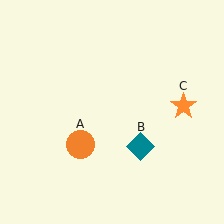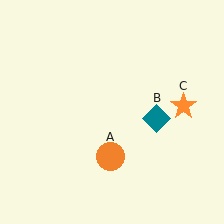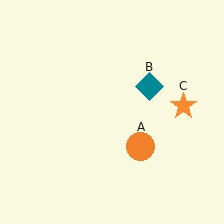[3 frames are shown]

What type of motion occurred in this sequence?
The orange circle (object A), teal diamond (object B) rotated counterclockwise around the center of the scene.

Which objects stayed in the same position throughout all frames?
Orange star (object C) remained stationary.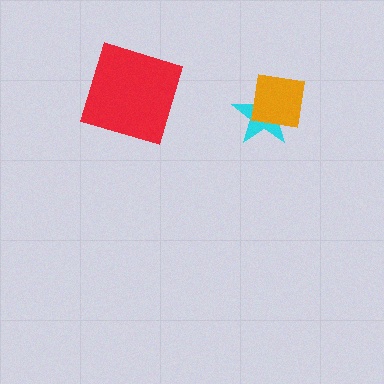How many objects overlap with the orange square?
1 object overlaps with the orange square.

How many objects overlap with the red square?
0 objects overlap with the red square.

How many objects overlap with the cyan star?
1 object overlaps with the cyan star.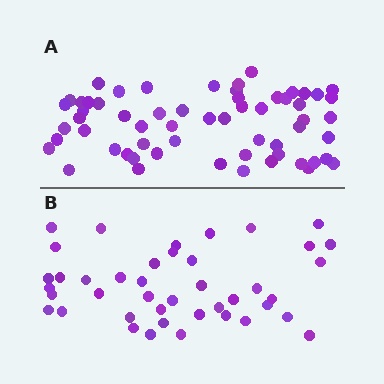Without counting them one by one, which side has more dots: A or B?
Region A (the top region) has more dots.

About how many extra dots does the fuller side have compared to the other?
Region A has approximately 20 more dots than region B.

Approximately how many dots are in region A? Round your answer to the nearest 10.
About 60 dots.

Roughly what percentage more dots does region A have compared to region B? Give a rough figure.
About 45% more.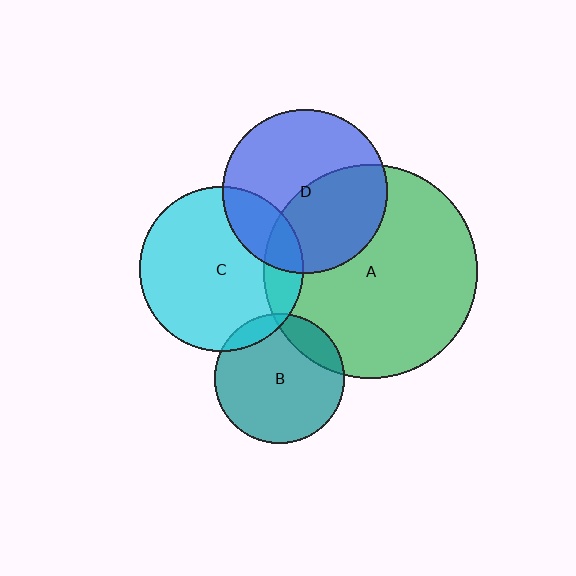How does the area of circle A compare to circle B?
Approximately 2.7 times.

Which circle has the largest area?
Circle A (green).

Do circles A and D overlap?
Yes.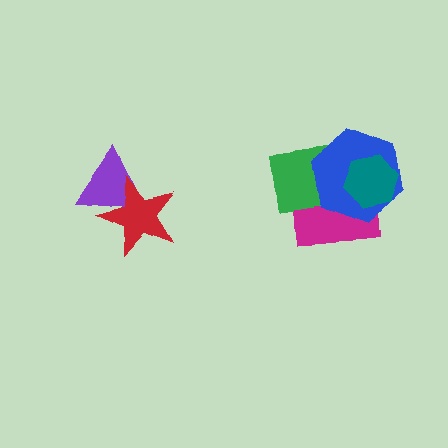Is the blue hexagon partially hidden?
Yes, it is partially covered by another shape.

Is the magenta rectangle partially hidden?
Yes, it is partially covered by another shape.